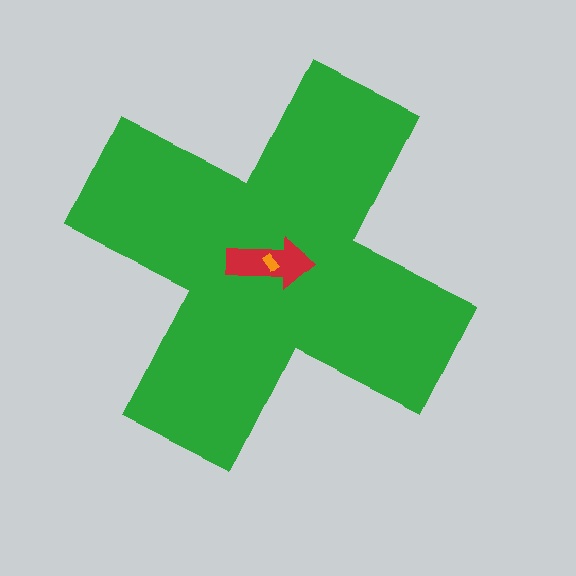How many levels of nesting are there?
3.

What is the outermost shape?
The green cross.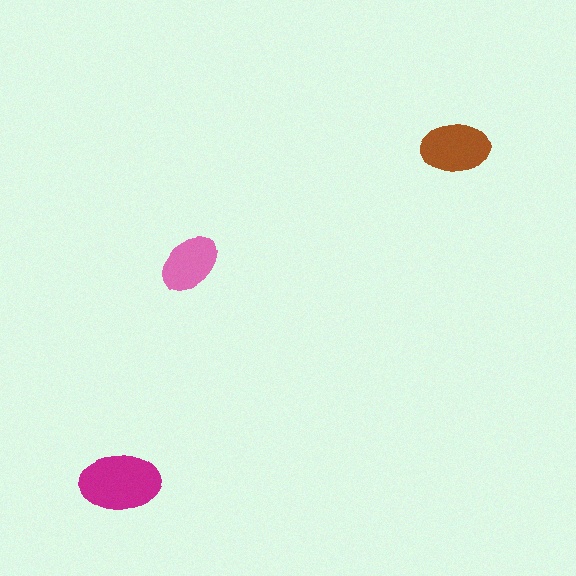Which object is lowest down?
The magenta ellipse is bottommost.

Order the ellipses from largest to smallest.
the magenta one, the brown one, the pink one.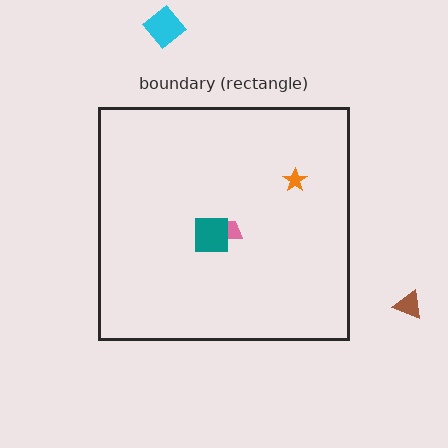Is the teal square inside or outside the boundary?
Inside.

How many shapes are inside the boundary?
3 inside, 2 outside.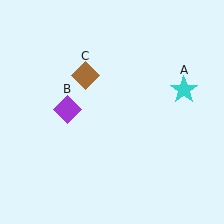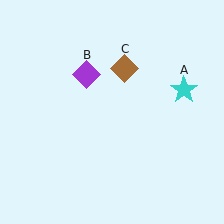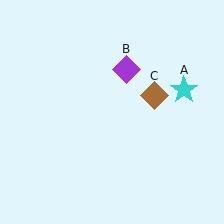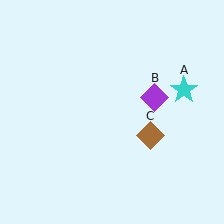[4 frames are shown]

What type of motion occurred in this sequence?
The purple diamond (object B), brown diamond (object C) rotated clockwise around the center of the scene.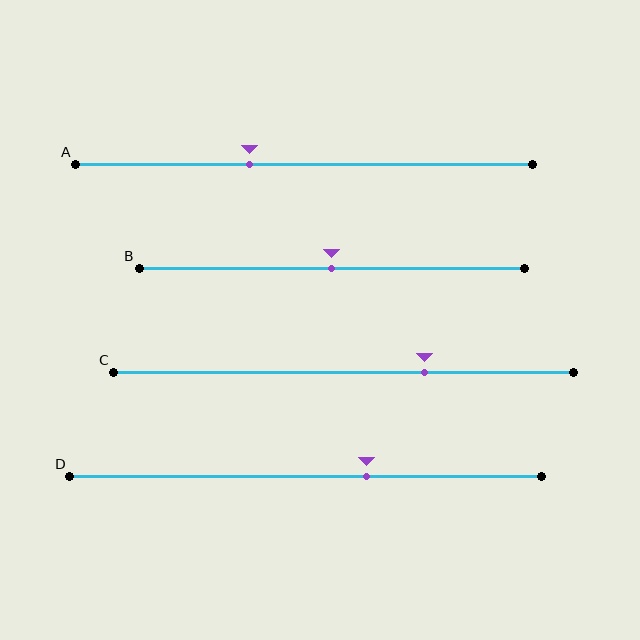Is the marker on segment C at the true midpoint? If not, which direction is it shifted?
No, the marker on segment C is shifted to the right by about 17% of the segment length.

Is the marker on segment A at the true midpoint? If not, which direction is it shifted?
No, the marker on segment A is shifted to the left by about 12% of the segment length.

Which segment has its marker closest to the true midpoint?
Segment B has its marker closest to the true midpoint.